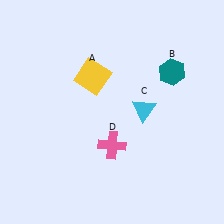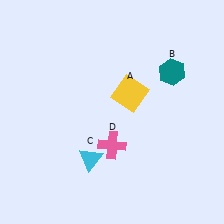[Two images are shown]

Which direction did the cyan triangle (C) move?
The cyan triangle (C) moved left.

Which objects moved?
The objects that moved are: the yellow square (A), the cyan triangle (C).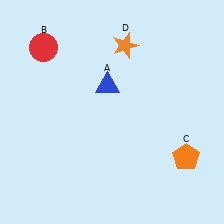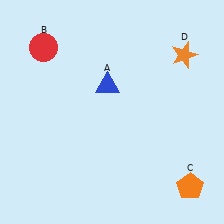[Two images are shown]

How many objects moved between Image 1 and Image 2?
2 objects moved between the two images.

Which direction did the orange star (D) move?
The orange star (D) moved right.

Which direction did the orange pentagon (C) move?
The orange pentagon (C) moved down.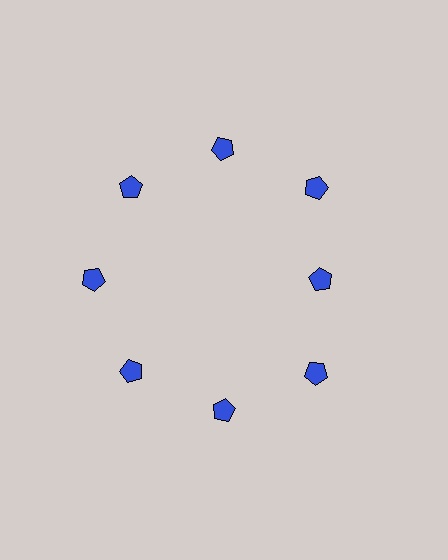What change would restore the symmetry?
The symmetry would be restored by moving it outward, back onto the ring so that all 8 pentagons sit at equal angles and equal distance from the center.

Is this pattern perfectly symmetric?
No. The 8 blue pentagons are arranged in a ring, but one element near the 3 o'clock position is pulled inward toward the center, breaking the 8-fold rotational symmetry.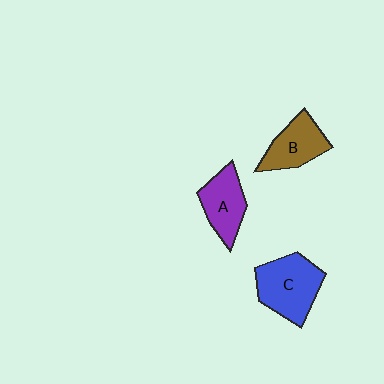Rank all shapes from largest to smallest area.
From largest to smallest: C (blue), B (brown), A (purple).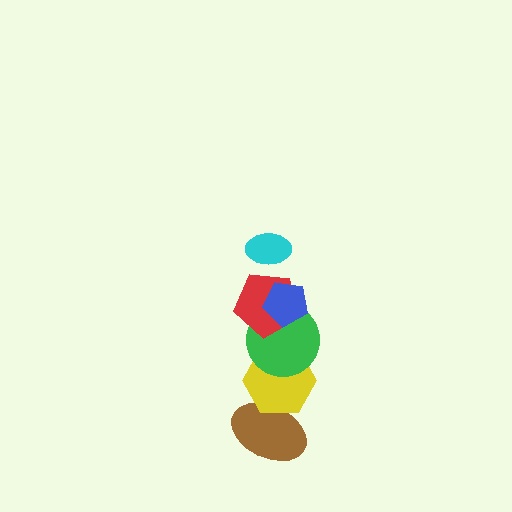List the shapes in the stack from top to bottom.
From top to bottom: the cyan ellipse, the blue pentagon, the red pentagon, the green circle, the yellow hexagon, the brown ellipse.